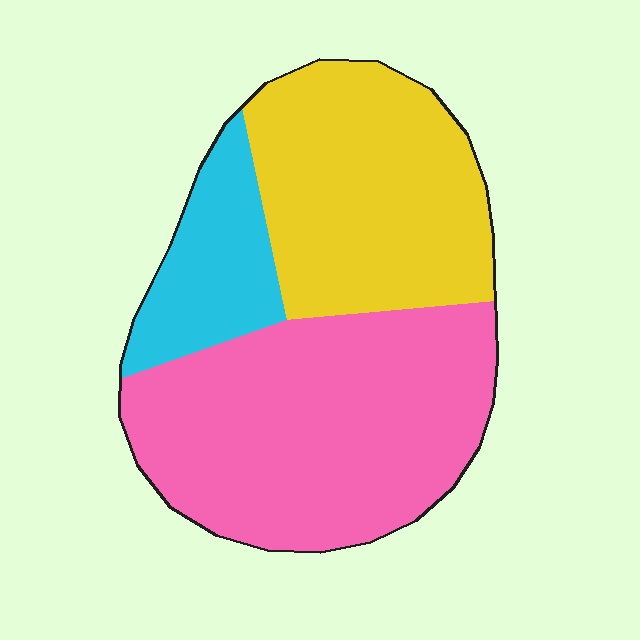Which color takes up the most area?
Pink, at roughly 50%.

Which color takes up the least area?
Cyan, at roughly 15%.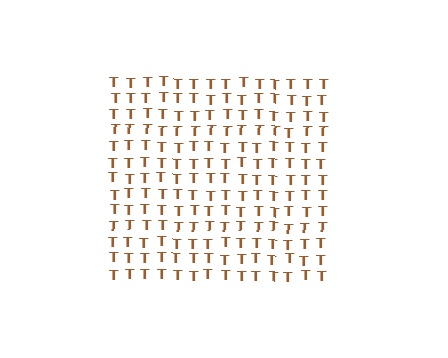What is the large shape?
The large shape is a square.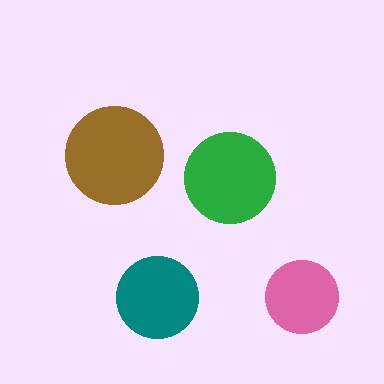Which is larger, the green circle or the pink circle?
The green one.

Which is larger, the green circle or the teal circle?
The green one.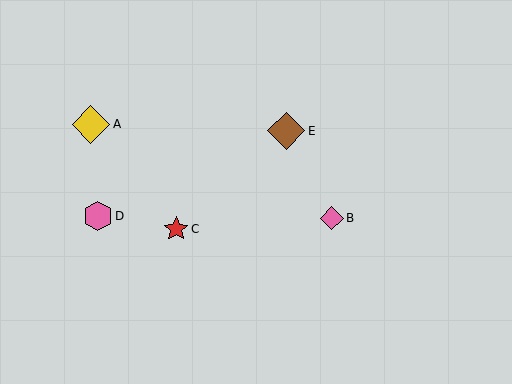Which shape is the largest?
The yellow diamond (labeled A) is the largest.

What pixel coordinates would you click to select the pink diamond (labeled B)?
Click at (332, 218) to select the pink diamond B.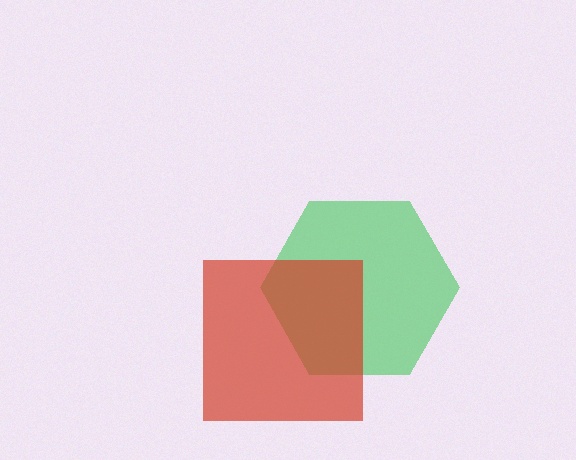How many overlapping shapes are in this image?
There are 2 overlapping shapes in the image.